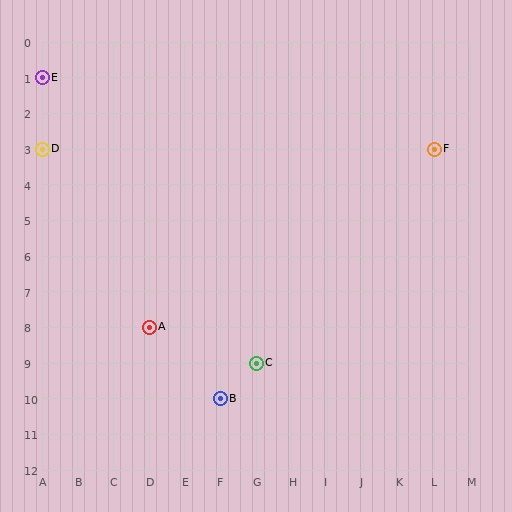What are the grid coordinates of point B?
Point B is at grid coordinates (F, 10).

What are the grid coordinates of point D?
Point D is at grid coordinates (A, 3).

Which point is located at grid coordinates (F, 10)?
Point B is at (F, 10).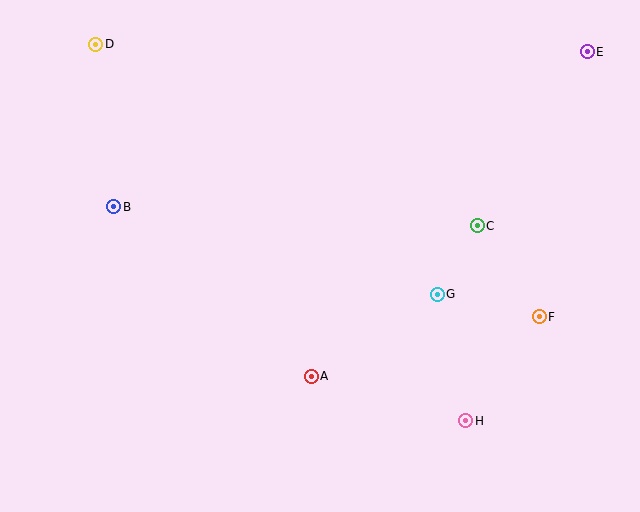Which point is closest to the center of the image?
Point A at (311, 376) is closest to the center.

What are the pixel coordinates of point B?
Point B is at (114, 207).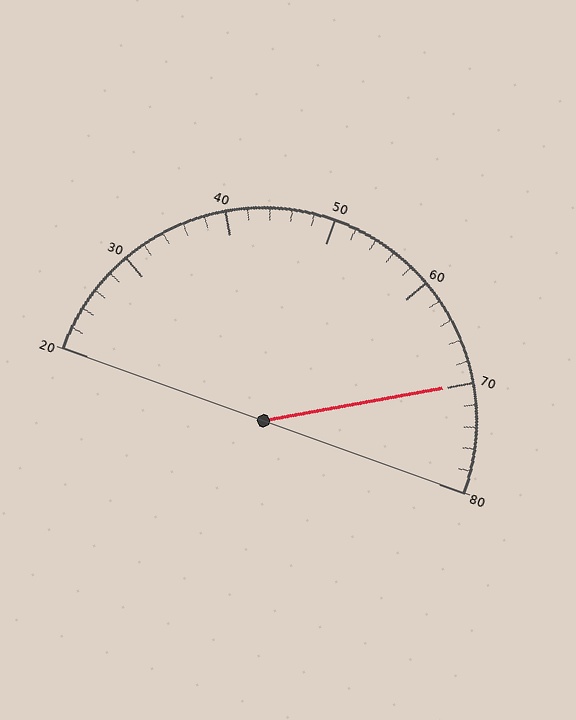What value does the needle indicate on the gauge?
The needle indicates approximately 70.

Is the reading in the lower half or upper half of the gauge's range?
The reading is in the upper half of the range (20 to 80).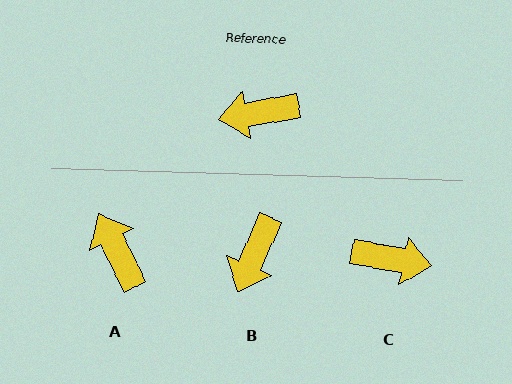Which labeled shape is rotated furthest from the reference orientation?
C, about 159 degrees away.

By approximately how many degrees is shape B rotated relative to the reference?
Approximately 56 degrees counter-clockwise.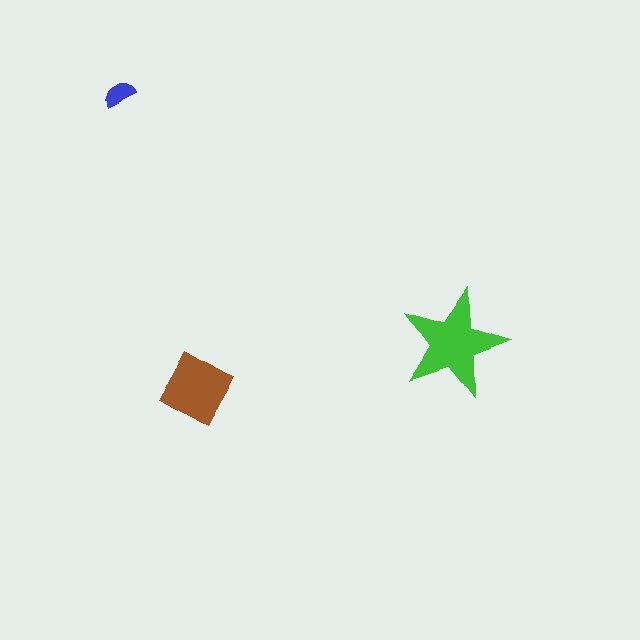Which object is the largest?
The green star.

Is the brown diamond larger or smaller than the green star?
Smaller.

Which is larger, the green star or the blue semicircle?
The green star.